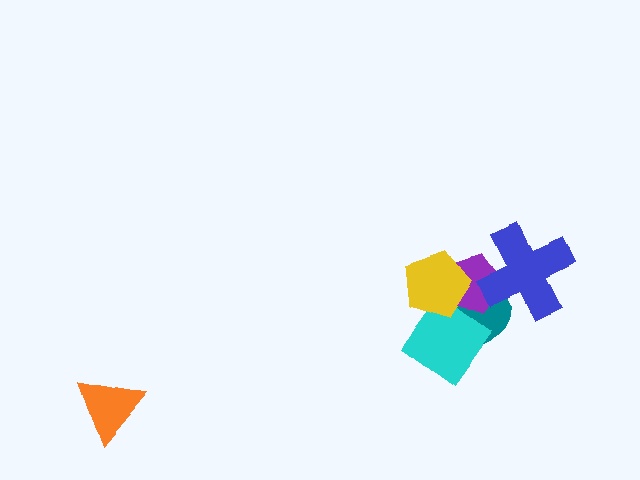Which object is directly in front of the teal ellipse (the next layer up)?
The purple pentagon is directly in front of the teal ellipse.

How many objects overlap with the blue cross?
2 objects overlap with the blue cross.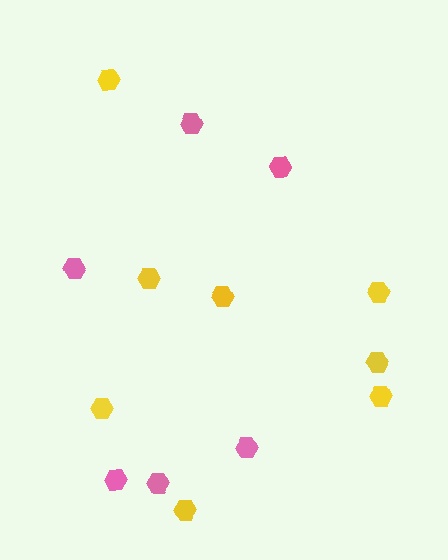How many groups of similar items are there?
There are 2 groups: one group of yellow hexagons (8) and one group of pink hexagons (6).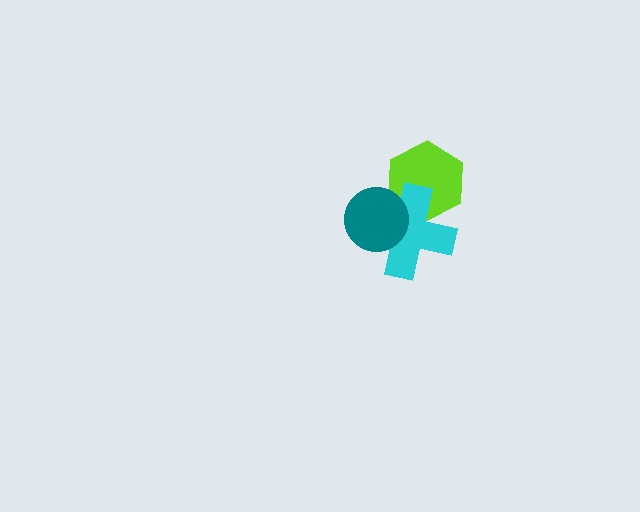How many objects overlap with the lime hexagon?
2 objects overlap with the lime hexagon.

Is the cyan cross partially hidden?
Yes, it is partially covered by another shape.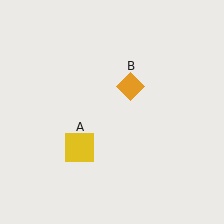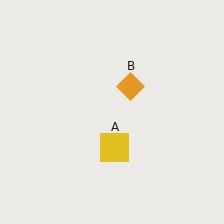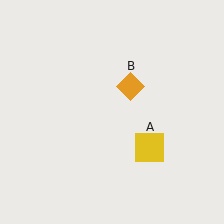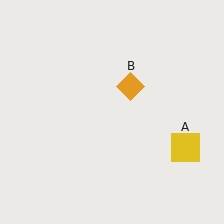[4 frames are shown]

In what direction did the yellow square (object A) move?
The yellow square (object A) moved right.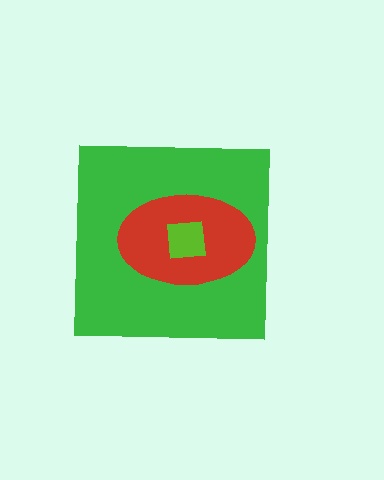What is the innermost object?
The lime square.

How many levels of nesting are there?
3.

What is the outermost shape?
The green square.